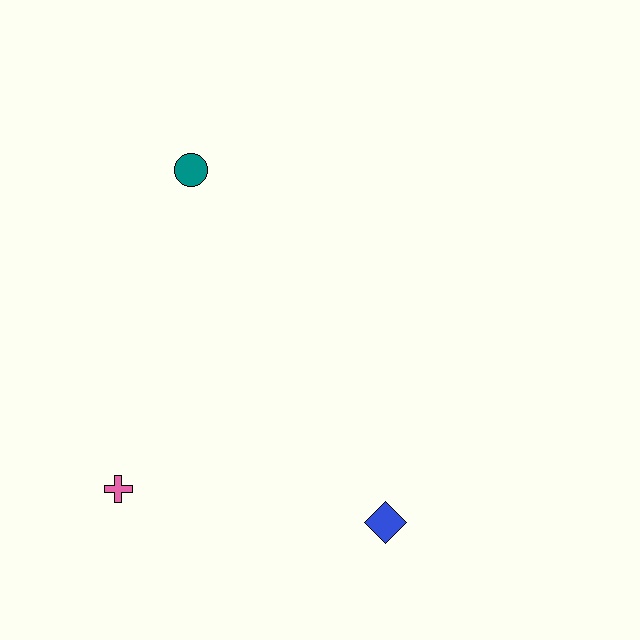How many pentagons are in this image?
There are no pentagons.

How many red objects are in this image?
There are no red objects.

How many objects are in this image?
There are 3 objects.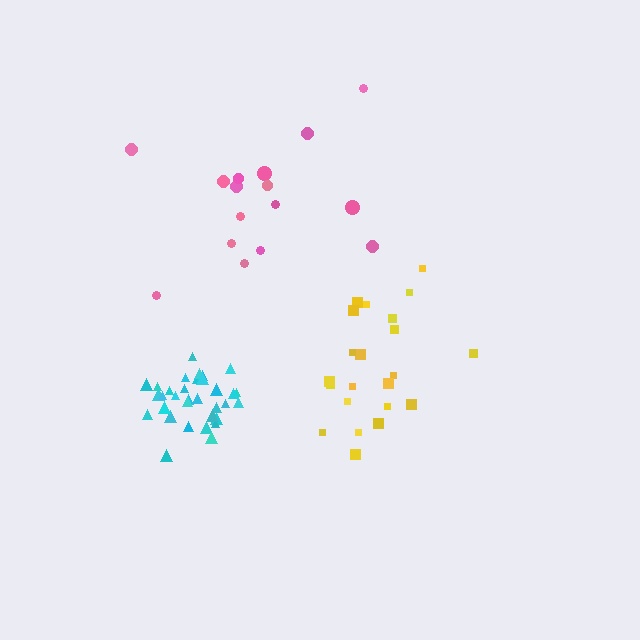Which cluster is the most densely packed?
Cyan.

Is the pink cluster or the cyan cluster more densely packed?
Cyan.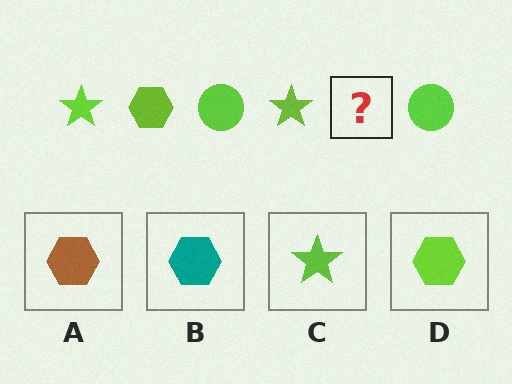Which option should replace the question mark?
Option D.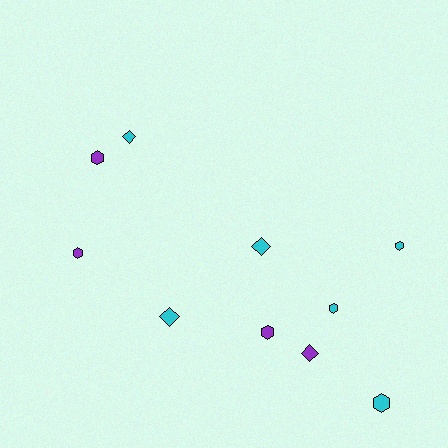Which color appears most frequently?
Cyan, with 6 objects.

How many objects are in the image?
There are 10 objects.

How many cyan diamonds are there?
There are 3 cyan diamonds.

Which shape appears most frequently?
Hexagon, with 6 objects.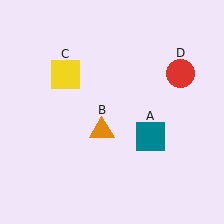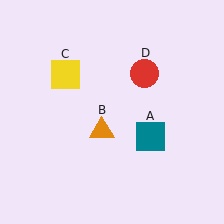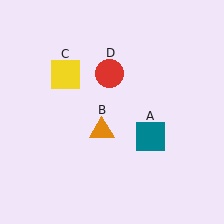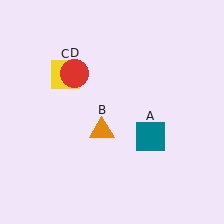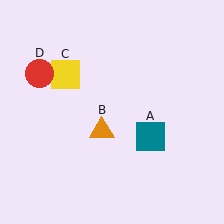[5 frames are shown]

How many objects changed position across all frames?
1 object changed position: red circle (object D).